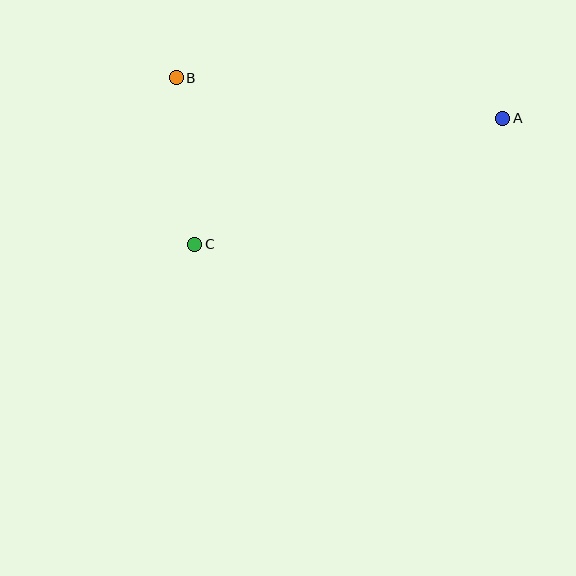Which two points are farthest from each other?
Points A and C are farthest from each other.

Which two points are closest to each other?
Points B and C are closest to each other.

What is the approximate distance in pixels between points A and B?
The distance between A and B is approximately 329 pixels.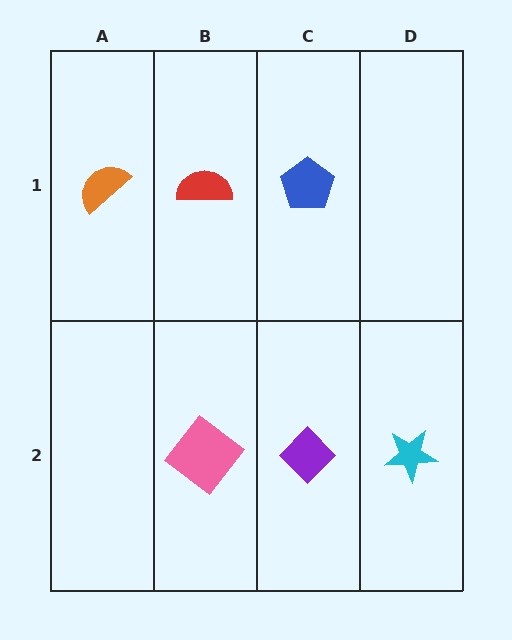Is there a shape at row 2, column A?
No, that cell is empty.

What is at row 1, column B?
A red semicircle.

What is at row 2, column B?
A pink diamond.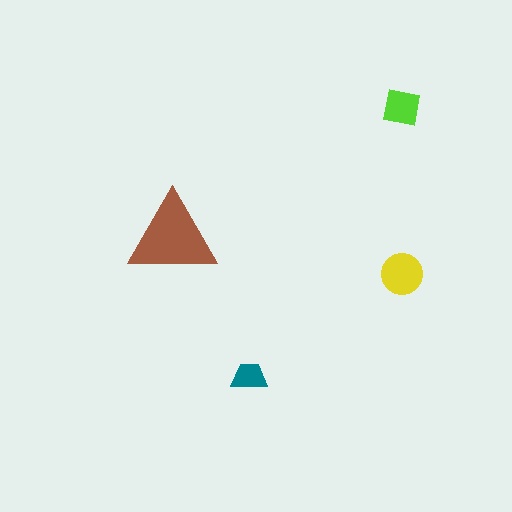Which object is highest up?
The lime square is topmost.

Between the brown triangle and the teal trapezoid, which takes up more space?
The brown triangle.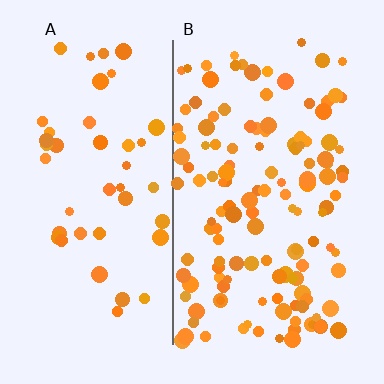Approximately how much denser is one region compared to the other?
Approximately 2.9× — region B over region A.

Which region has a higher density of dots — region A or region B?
B (the right).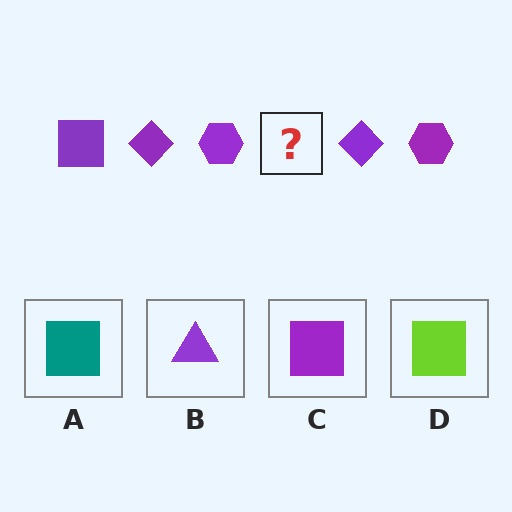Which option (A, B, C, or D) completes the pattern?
C.